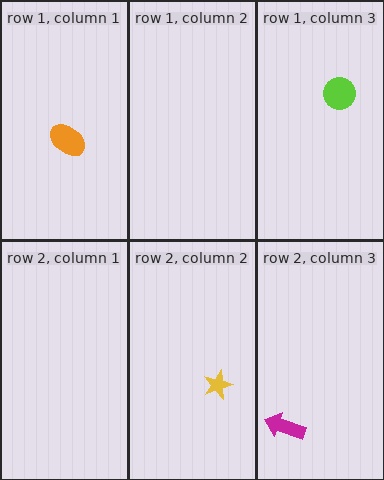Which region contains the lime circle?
The row 1, column 3 region.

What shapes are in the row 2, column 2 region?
The yellow star.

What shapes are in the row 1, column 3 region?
The lime circle.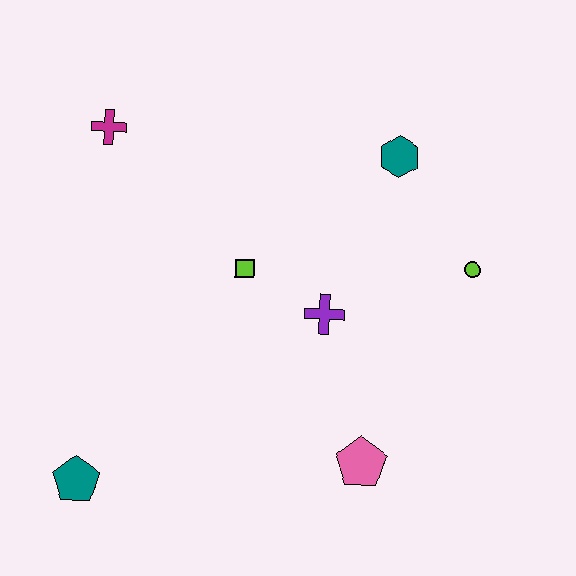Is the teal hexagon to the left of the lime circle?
Yes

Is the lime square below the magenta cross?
Yes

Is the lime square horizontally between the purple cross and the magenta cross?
Yes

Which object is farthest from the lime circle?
The teal pentagon is farthest from the lime circle.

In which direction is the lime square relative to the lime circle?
The lime square is to the left of the lime circle.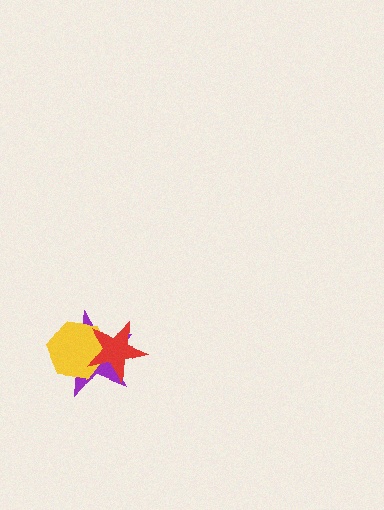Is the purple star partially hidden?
Yes, it is partially covered by another shape.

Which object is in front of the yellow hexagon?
The red star is in front of the yellow hexagon.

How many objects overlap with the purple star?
2 objects overlap with the purple star.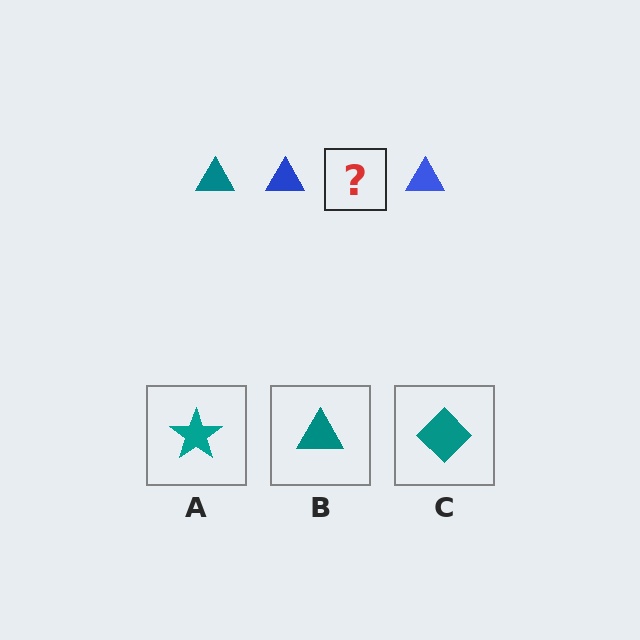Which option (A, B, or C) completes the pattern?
B.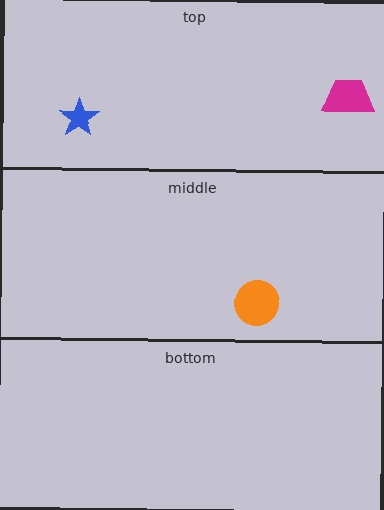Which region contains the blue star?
The top region.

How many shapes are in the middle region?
1.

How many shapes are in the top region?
2.